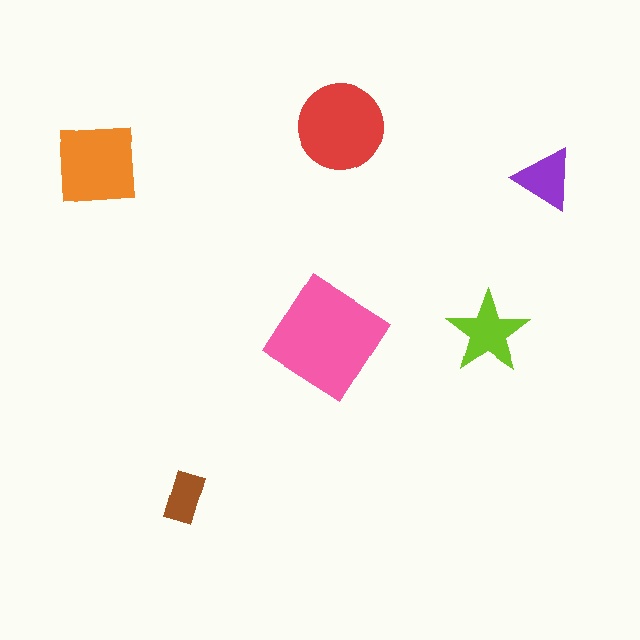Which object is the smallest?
The brown rectangle.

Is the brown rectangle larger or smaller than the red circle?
Smaller.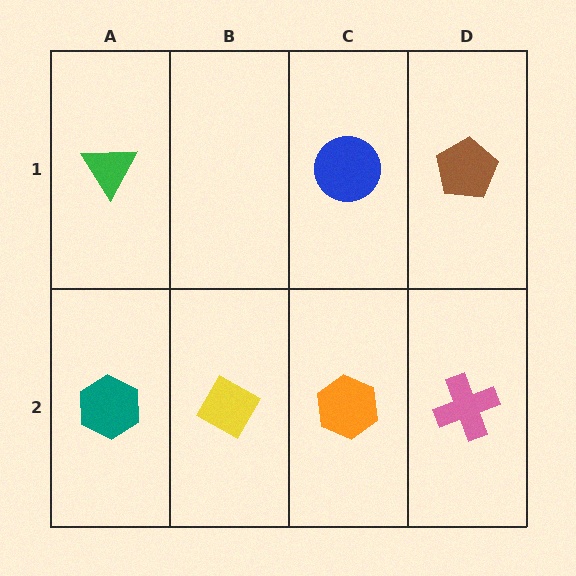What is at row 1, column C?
A blue circle.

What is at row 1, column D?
A brown pentagon.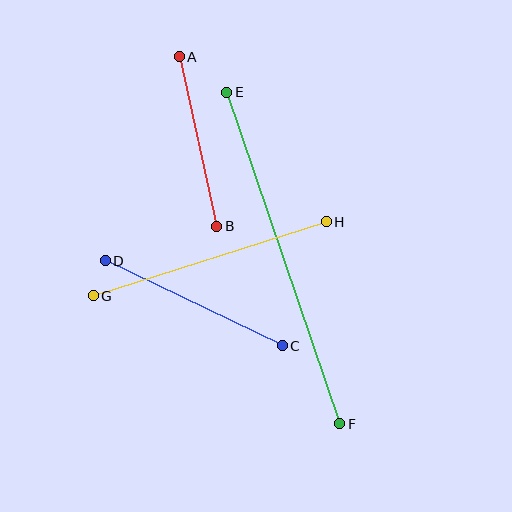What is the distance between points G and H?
The distance is approximately 244 pixels.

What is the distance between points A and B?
The distance is approximately 174 pixels.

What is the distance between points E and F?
The distance is approximately 350 pixels.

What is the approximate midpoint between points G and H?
The midpoint is at approximately (210, 259) pixels.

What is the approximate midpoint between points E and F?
The midpoint is at approximately (283, 258) pixels.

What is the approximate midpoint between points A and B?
The midpoint is at approximately (198, 142) pixels.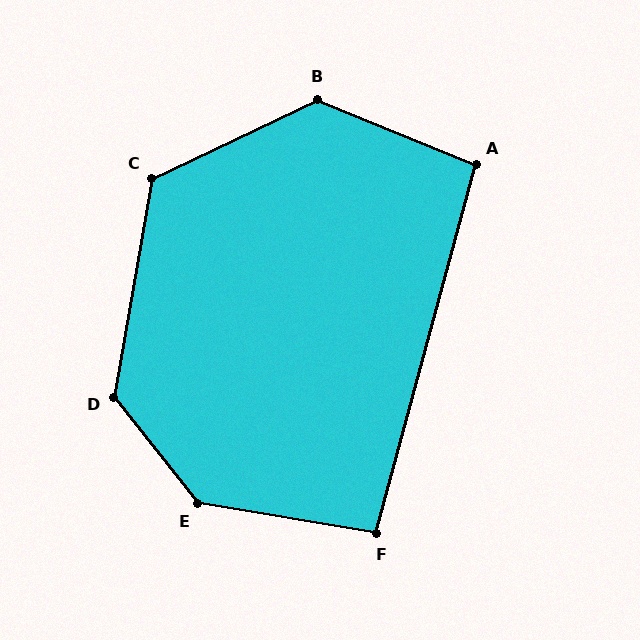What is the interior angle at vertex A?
Approximately 97 degrees (obtuse).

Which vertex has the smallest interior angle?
F, at approximately 96 degrees.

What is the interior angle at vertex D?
Approximately 132 degrees (obtuse).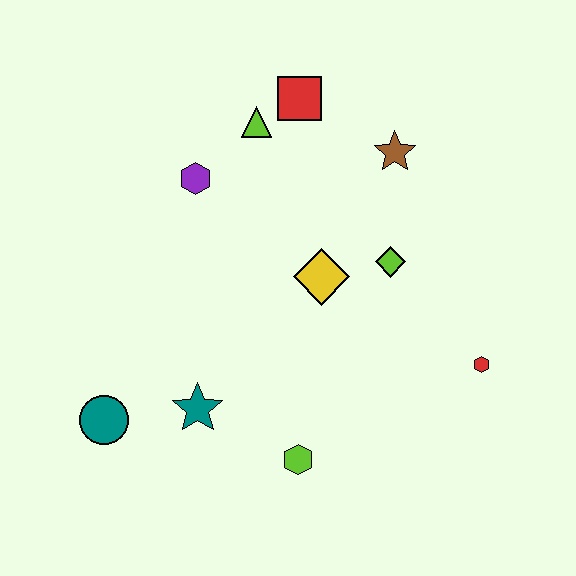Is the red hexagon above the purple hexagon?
No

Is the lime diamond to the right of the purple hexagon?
Yes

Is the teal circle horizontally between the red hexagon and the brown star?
No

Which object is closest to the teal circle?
The teal star is closest to the teal circle.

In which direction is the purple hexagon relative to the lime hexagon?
The purple hexagon is above the lime hexagon.